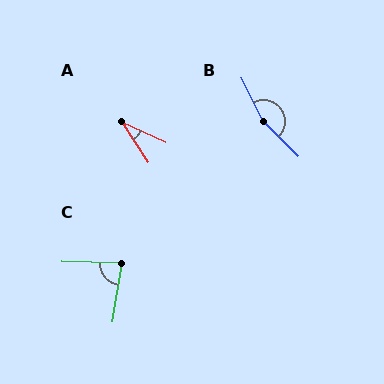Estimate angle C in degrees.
Approximately 82 degrees.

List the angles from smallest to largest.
A (32°), C (82°), B (161°).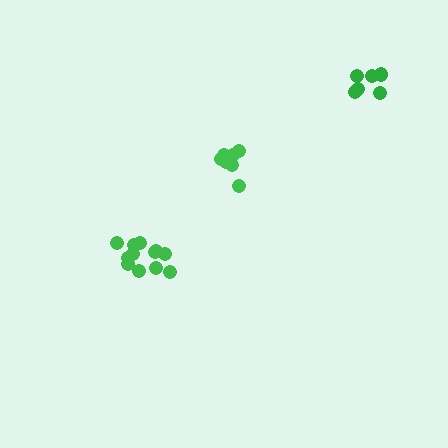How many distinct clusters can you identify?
There are 3 distinct clusters.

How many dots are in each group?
Group 1: 7 dots, Group 2: 12 dots, Group 3: 6 dots (25 total).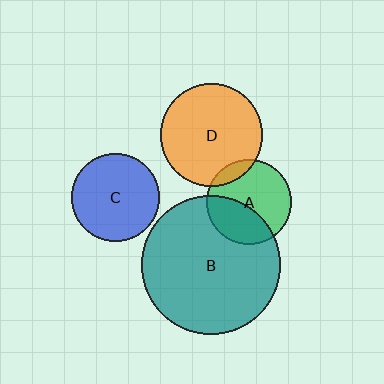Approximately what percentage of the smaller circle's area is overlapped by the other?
Approximately 40%.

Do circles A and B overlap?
Yes.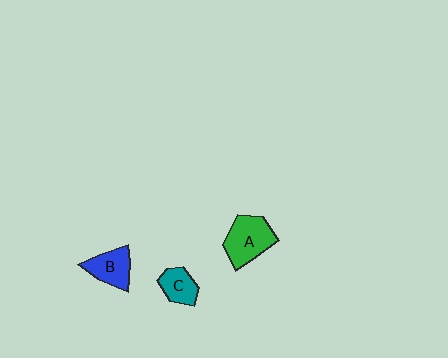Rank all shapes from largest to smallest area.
From largest to smallest: A (green), B (blue), C (teal).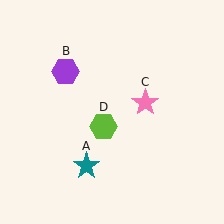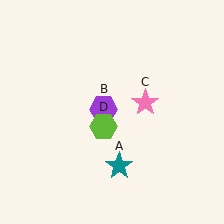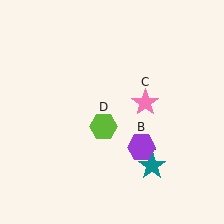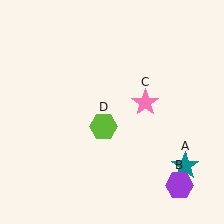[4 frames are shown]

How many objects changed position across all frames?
2 objects changed position: teal star (object A), purple hexagon (object B).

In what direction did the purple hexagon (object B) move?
The purple hexagon (object B) moved down and to the right.